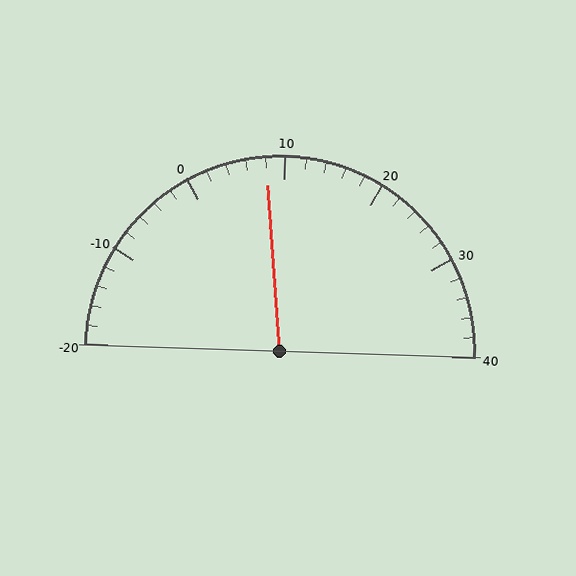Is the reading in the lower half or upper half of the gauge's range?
The reading is in the lower half of the range (-20 to 40).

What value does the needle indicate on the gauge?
The needle indicates approximately 8.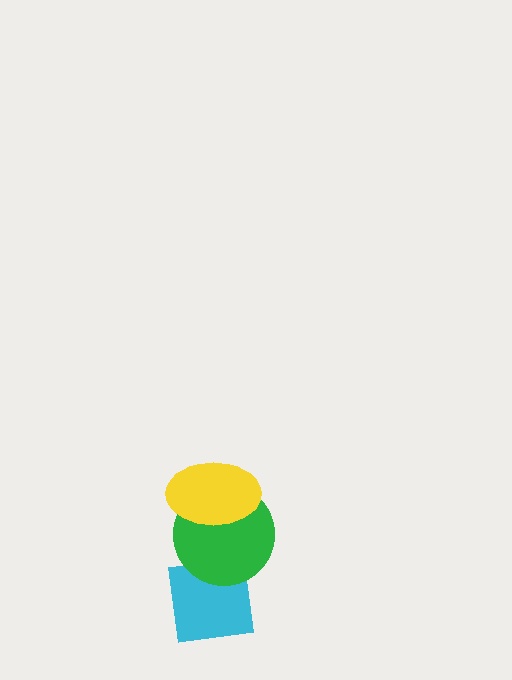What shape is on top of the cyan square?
The green circle is on top of the cyan square.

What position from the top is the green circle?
The green circle is 2nd from the top.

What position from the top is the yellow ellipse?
The yellow ellipse is 1st from the top.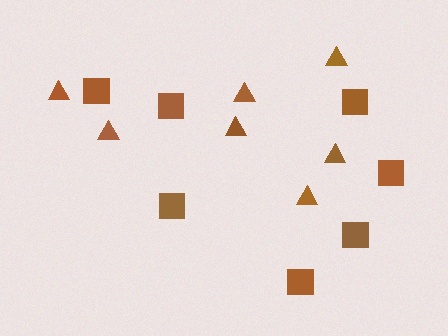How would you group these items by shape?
There are 2 groups: one group of triangles (7) and one group of squares (7).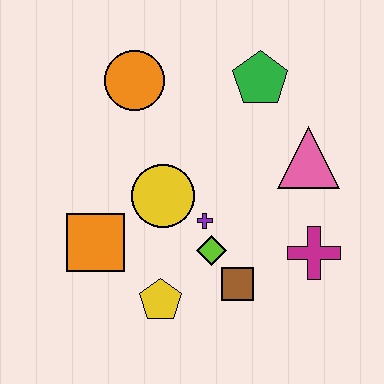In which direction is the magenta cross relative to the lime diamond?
The magenta cross is to the right of the lime diamond.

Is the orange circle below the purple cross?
No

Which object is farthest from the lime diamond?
The orange circle is farthest from the lime diamond.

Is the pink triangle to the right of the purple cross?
Yes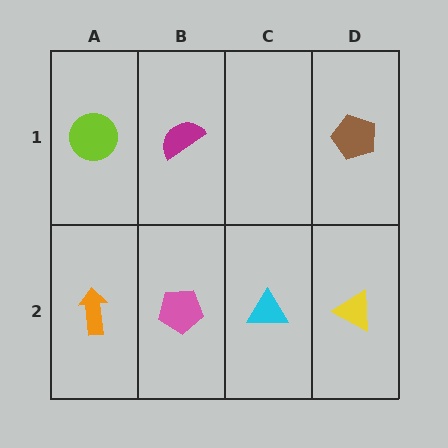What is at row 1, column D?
A brown pentagon.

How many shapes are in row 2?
4 shapes.